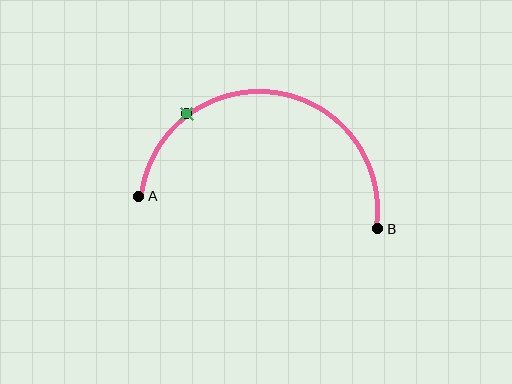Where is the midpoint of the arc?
The arc midpoint is the point on the curve farthest from the straight line joining A and B. It sits above that line.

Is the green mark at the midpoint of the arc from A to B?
No. The green mark lies on the arc but is closer to endpoint A. The arc midpoint would be at the point on the curve equidistant along the arc from both A and B.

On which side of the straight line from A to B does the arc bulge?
The arc bulges above the straight line connecting A and B.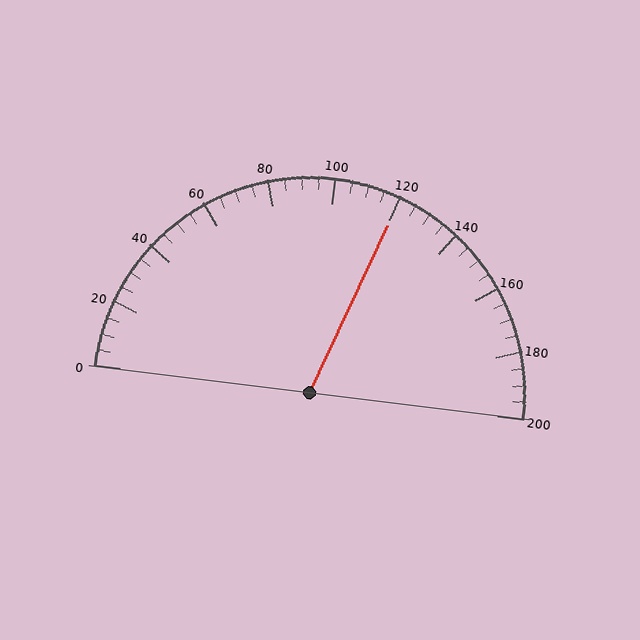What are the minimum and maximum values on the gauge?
The gauge ranges from 0 to 200.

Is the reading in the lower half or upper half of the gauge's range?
The reading is in the upper half of the range (0 to 200).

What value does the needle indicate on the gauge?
The needle indicates approximately 120.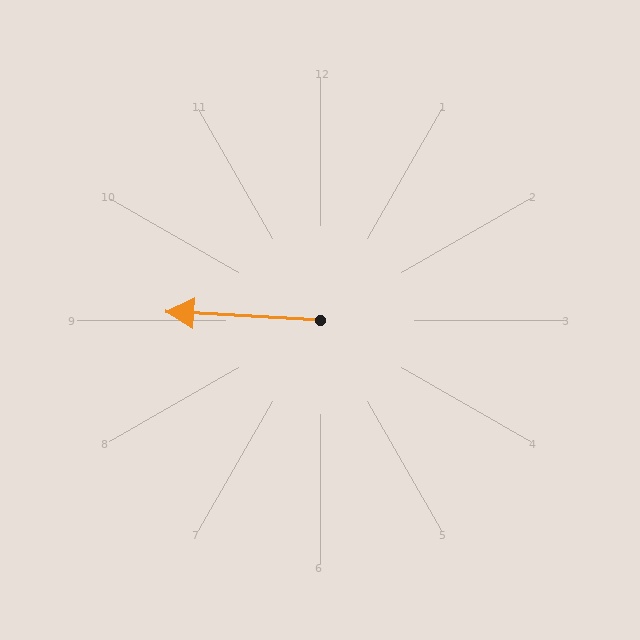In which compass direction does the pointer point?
West.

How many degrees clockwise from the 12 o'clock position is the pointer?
Approximately 273 degrees.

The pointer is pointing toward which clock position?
Roughly 9 o'clock.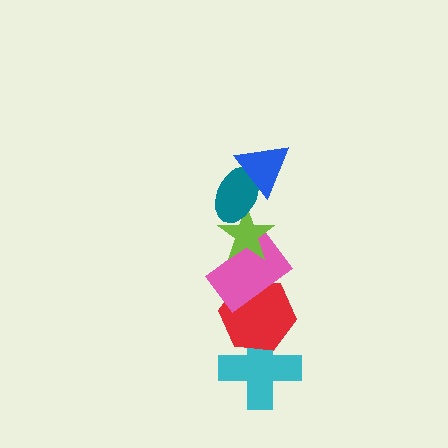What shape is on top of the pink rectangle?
The lime star is on top of the pink rectangle.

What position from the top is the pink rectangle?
The pink rectangle is 4th from the top.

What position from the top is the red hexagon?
The red hexagon is 5th from the top.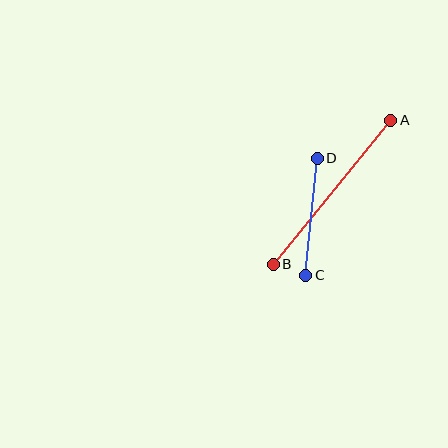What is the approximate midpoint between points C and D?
The midpoint is at approximately (311, 217) pixels.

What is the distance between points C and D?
The distance is approximately 118 pixels.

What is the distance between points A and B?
The distance is approximately 186 pixels.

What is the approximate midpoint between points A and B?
The midpoint is at approximately (332, 192) pixels.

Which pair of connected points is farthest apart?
Points A and B are farthest apart.